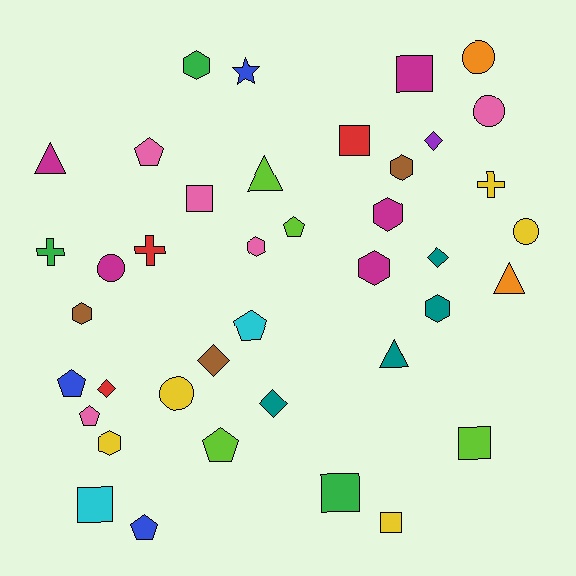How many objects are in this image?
There are 40 objects.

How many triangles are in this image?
There are 4 triangles.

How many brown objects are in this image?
There are 3 brown objects.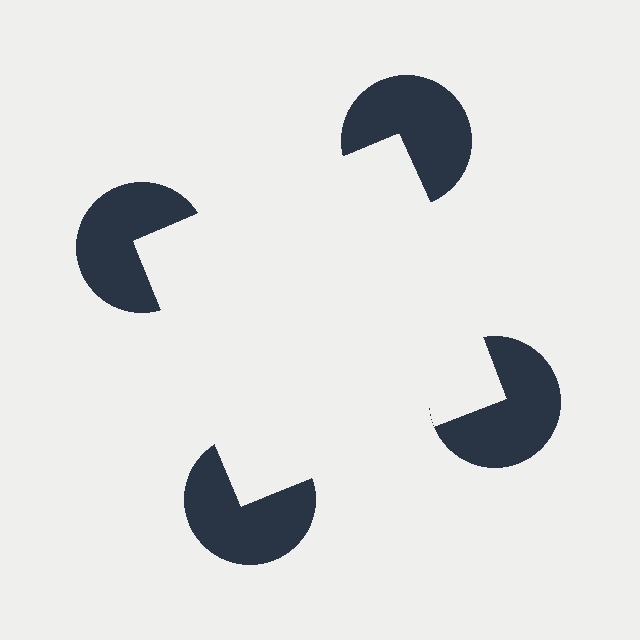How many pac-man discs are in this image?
There are 4 — one at each vertex of the illusory square.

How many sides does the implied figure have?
4 sides.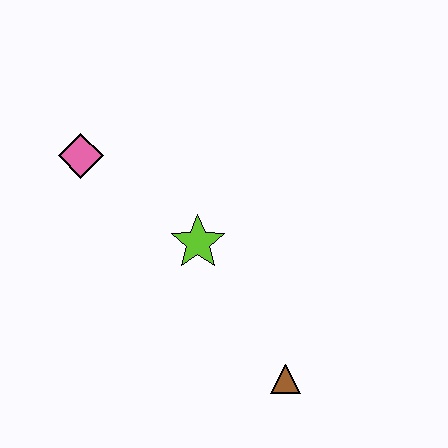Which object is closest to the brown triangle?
The lime star is closest to the brown triangle.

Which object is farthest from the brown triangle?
The pink diamond is farthest from the brown triangle.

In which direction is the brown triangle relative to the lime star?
The brown triangle is below the lime star.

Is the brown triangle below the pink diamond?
Yes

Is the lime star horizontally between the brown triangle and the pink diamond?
Yes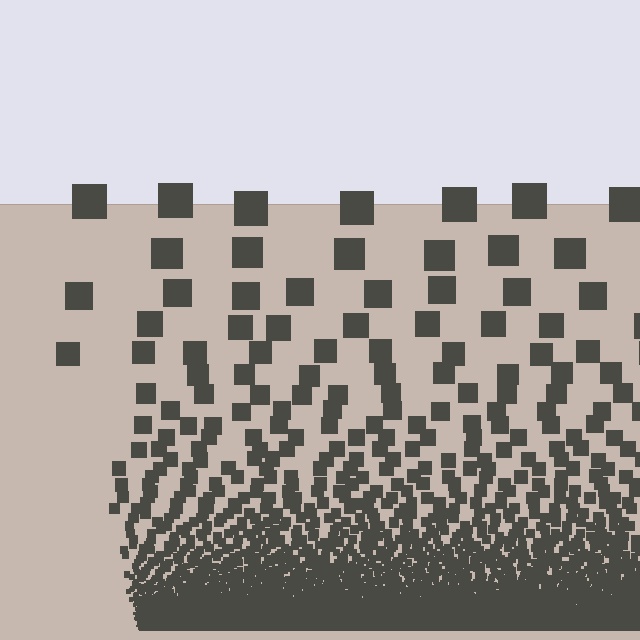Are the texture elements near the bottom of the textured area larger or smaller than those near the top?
Smaller. The gradient is inverted — elements near the bottom are smaller and denser.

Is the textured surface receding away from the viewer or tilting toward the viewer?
The surface appears to tilt toward the viewer. Texture elements get larger and sparser toward the top.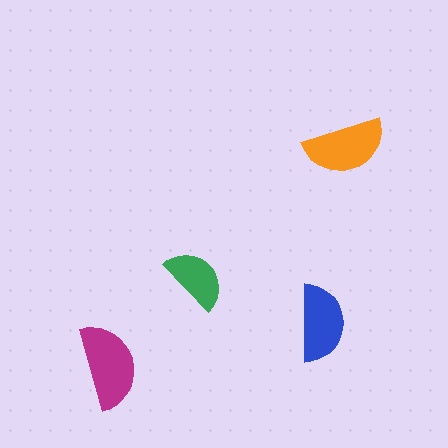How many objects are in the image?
There are 4 objects in the image.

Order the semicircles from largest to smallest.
the magenta one, the orange one, the blue one, the green one.